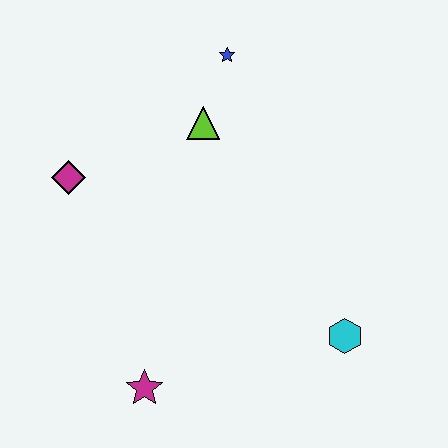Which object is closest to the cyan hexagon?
The magenta star is closest to the cyan hexagon.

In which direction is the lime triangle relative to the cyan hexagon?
The lime triangle is above the cyan hexagon.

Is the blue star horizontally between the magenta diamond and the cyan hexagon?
Yes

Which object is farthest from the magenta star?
The blue star is farthest from the magenta star.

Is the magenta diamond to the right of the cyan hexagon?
No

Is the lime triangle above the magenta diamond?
Yes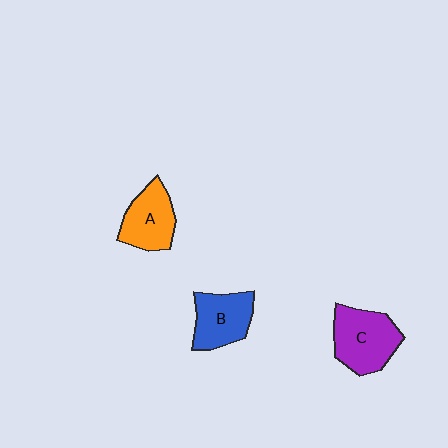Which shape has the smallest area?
Shape A (orange).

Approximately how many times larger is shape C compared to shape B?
Approximately 1.2 times.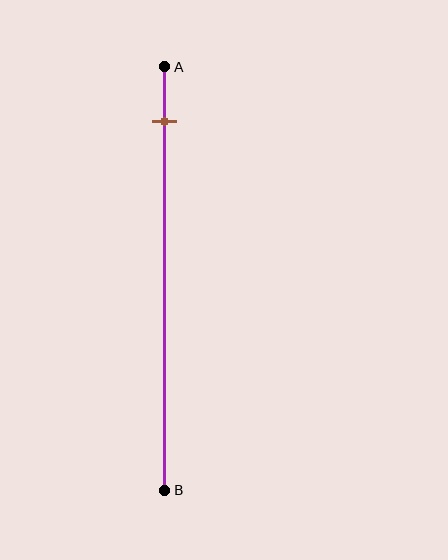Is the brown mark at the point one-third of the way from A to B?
No, the mark is at about 15% from A, not at the 33% one-third point.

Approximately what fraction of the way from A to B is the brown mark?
The brown mark is approximately 15% of the way from A to B.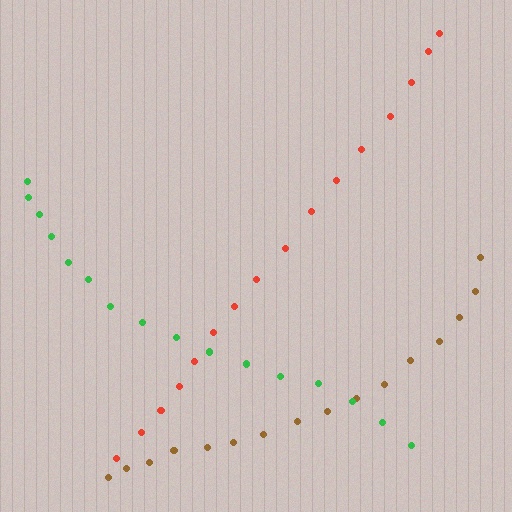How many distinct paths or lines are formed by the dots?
There are 3 distinct paths.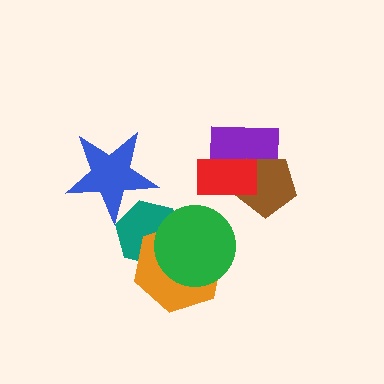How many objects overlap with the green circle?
2 objects overlap with the green circle.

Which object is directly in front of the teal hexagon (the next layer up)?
The blue star is directly in front of the teal hexagon.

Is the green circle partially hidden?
No, no other shape covers it.